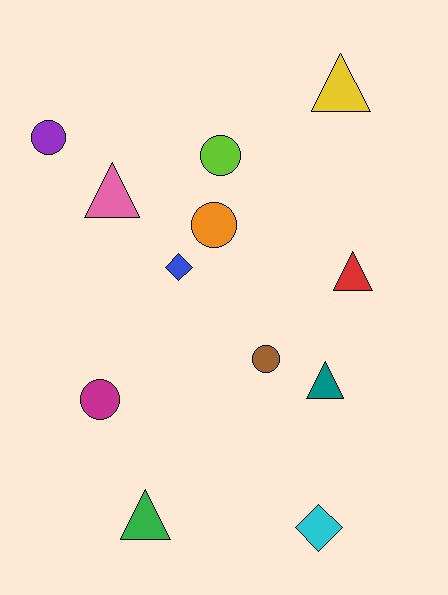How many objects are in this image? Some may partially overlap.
There are 12 objects.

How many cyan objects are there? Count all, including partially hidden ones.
There is 1 cyan object.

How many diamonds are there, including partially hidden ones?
There are 2 diamonds.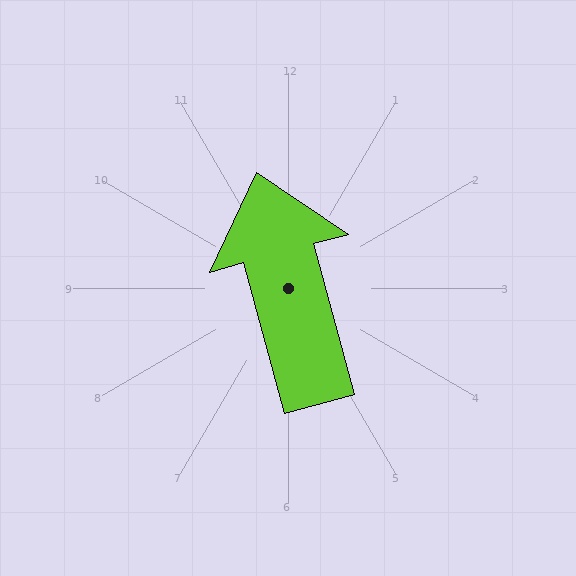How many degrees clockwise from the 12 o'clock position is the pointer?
Approximately 345 degrees.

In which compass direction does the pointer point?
North.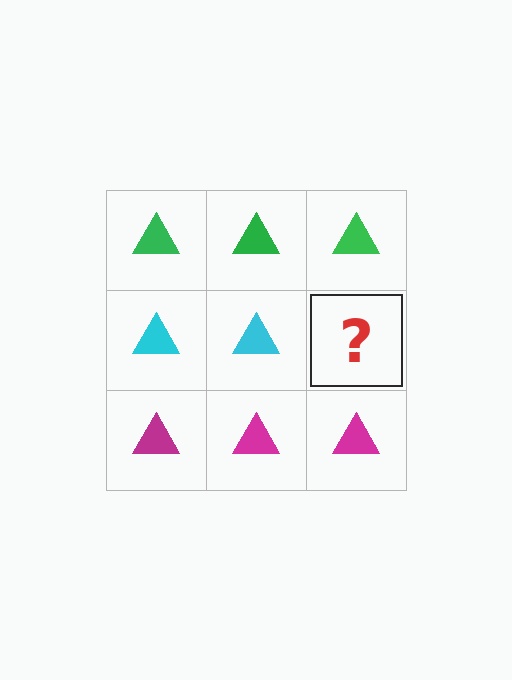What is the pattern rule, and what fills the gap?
The rule is that each row has a consistent color. The gap should be filled with a cyan triangle.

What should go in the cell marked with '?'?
The missing cell should contain a cyan triangle.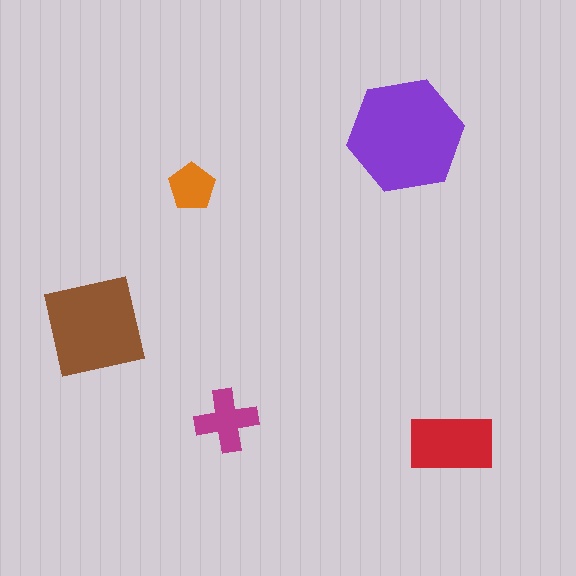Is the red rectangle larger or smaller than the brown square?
Smaller.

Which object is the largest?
The purple hexagon.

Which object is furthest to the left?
The brown square is leftmost.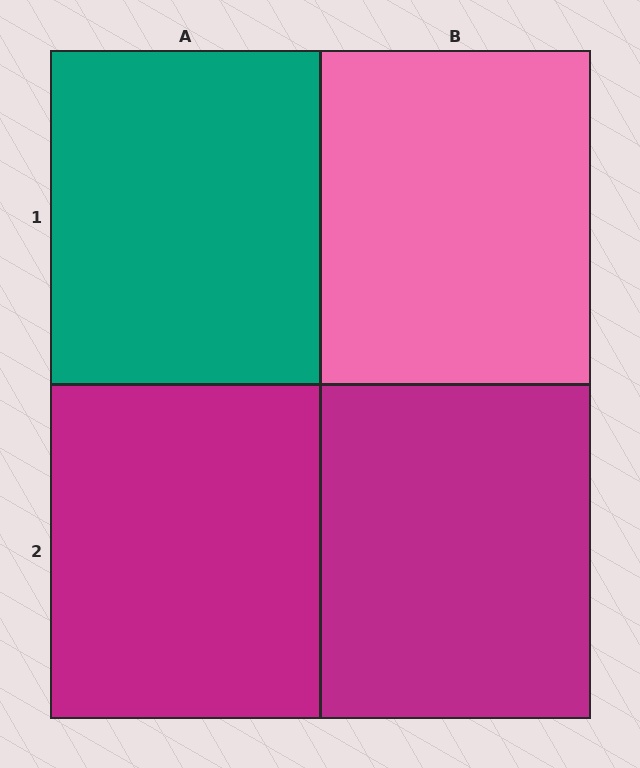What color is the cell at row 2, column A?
Magenta.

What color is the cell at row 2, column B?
Magenta.